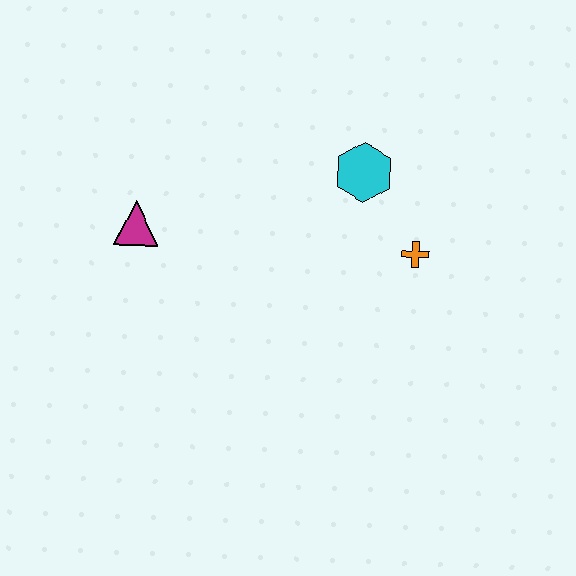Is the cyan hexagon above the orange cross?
Yes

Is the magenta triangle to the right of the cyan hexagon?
No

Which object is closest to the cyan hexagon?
The orange cross is closest to the cyan hexagon.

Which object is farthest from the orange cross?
The magenta triangle is farthest from the orange cross.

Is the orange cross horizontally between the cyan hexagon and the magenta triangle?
No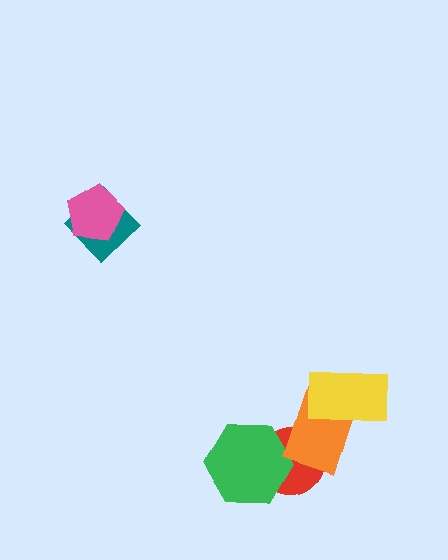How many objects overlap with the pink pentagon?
1 object overlaps with the pink pentagon.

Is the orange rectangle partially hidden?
Yes, it is partially covered by another shape.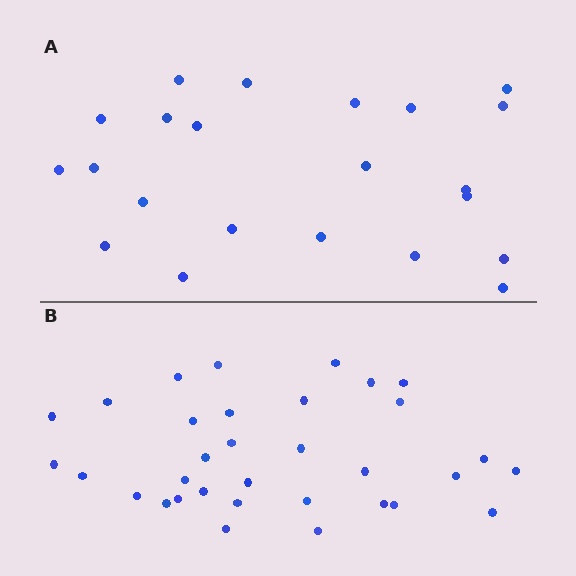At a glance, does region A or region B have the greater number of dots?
Region B (the bottom region) has more dots.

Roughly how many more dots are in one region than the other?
Region B has roughly 12 or so more dots than region A.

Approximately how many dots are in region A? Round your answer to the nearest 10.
About 20 dots. (The exact count is 22, which rounds to 20.)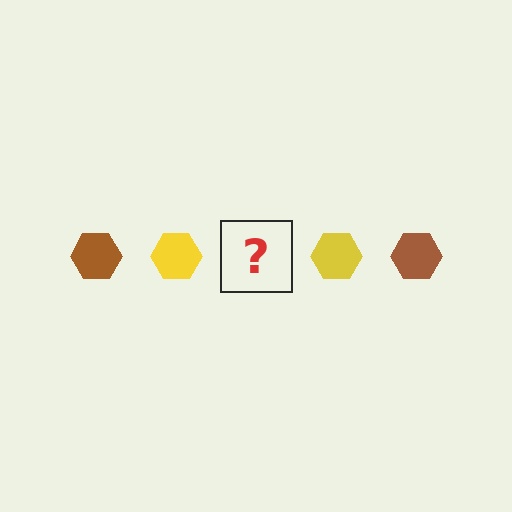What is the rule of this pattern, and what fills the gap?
The rule is that the pattern cycles through brown, yellow hexagons. The gap should be filled with a brown hexagon.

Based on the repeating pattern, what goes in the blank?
The blank should be a brown hexagon.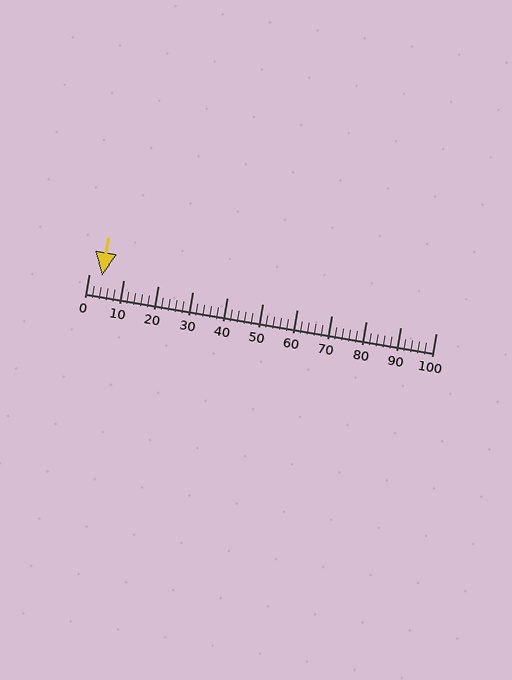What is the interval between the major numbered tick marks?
The major tick marks are spaced 10 units apart.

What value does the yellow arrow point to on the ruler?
The yellow arrow points to approximately 4.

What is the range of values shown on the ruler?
The ruler shows values from 0 to 100.